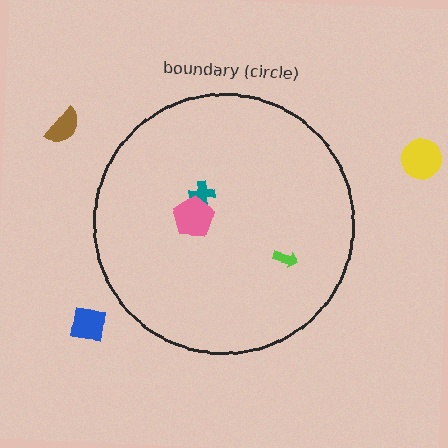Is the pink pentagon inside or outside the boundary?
Inside.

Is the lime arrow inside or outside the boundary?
Inside.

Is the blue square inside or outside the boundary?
Outside.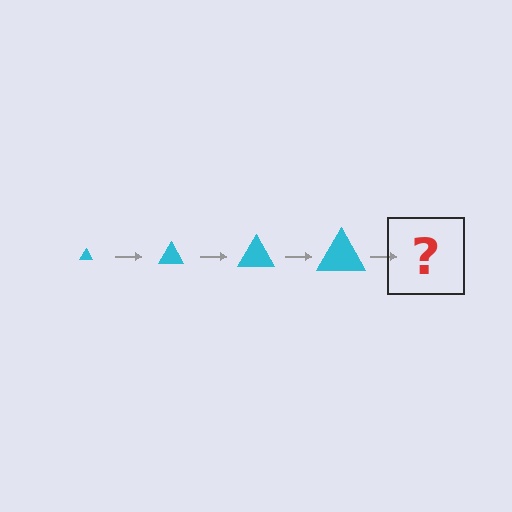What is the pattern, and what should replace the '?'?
The pattern is that the triangle gets progressively larger each step. The '?' should be a cyan triangle, larger than the previous one.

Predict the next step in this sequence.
The next step is a cyan triangle, larger than the previous one.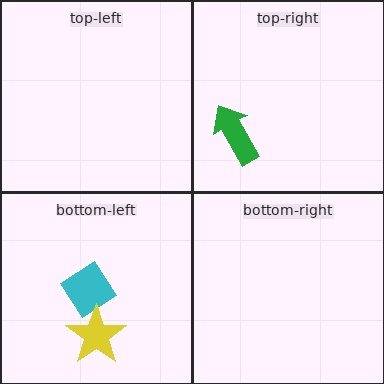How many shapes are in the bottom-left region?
2.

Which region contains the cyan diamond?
The bottom-left region.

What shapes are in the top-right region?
The green arrow.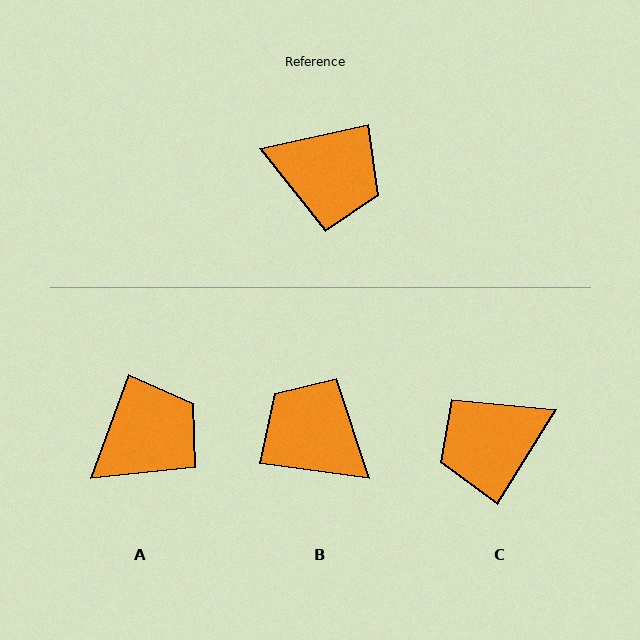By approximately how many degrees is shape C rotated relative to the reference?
Approximately 134 degrees clockwise.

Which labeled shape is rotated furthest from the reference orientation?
B, about 159 degrees away.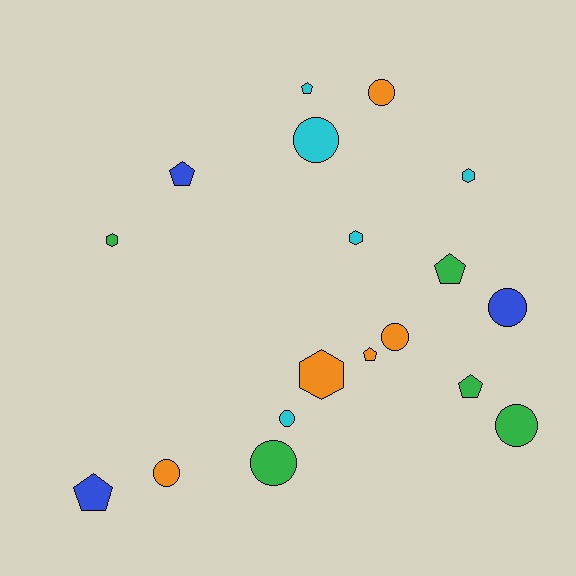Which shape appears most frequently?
Circle, with 8 objects.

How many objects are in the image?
There are 18 objects.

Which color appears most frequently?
Cyan, with 5 objects.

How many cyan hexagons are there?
There are 2 cyan hexagons.